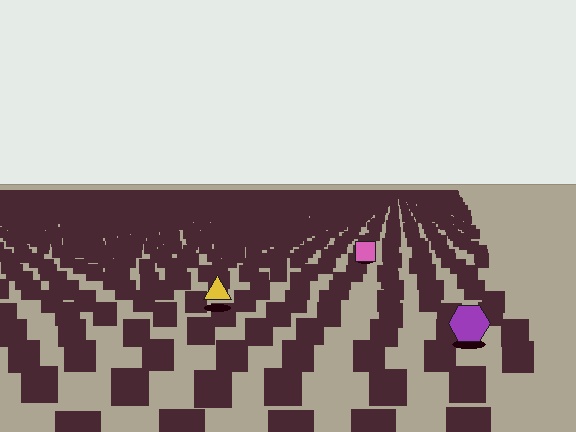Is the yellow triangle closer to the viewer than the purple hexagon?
No. The purple hexagon is closer — you can tell from the texture gradient: the ground texture is coarser near it.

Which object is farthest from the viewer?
The pink square is farthest from the viewer. It appears smaller and the ground texture around it is denser.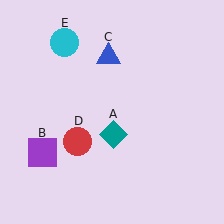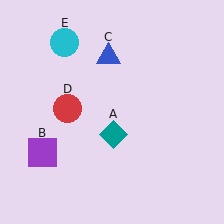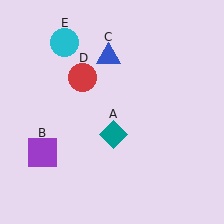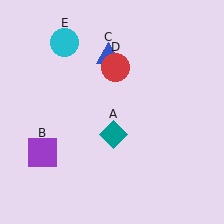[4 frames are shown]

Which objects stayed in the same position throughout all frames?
Teal diamond (object A) and purple square (object B) and blue triangle (object C) and cyan circle (object E) remained stationary.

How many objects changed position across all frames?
1 object changed position: red circle (object D).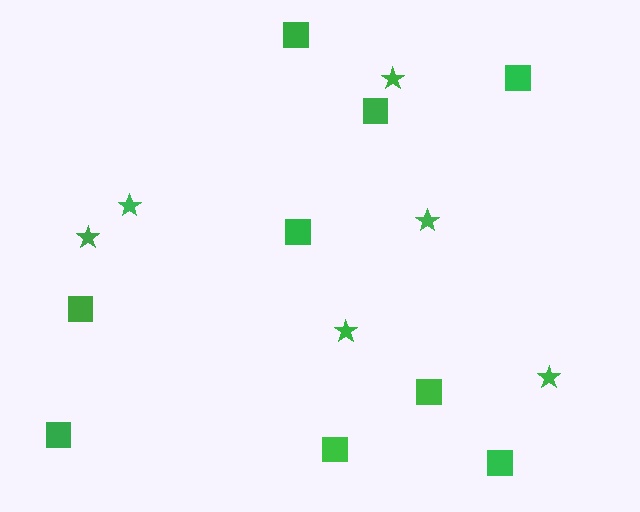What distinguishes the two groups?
There are 2 groups: one group of stars (6) and one group of squares (9).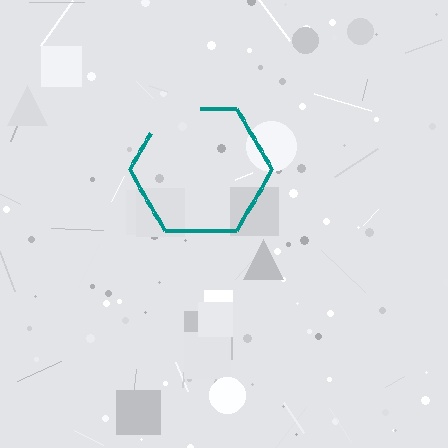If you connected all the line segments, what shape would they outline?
They would outline a hexagon.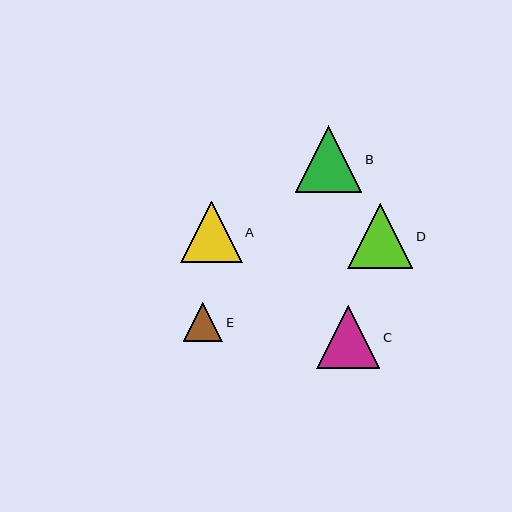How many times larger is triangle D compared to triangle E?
Triangle D is approximately 1.7 times the size of triangle E.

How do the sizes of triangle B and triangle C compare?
Triangle B and triangle C are approximately the same size.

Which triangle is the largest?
Triangle B is the largest with a size of approximately 66 pixels.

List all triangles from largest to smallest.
From largest to smallest: B, D, C, A, E.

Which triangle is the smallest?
Triangle E is the smallest with a size of approximately 39 pixels.